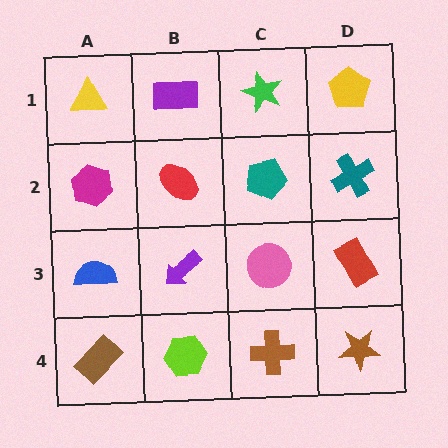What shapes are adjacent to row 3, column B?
A red ellipse (row 2, column B), a lime hexagon (row 4, column B), a blue semicircle (row 3, column A), a pink circle (row 3, column C).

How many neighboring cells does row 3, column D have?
3.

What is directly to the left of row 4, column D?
A brown cross.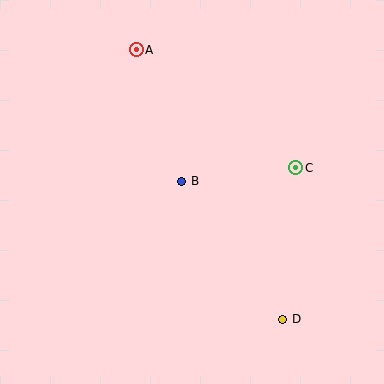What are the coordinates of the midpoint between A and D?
The midpoint between A and D is at (210, 185).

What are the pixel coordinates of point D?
Point D is at (283, 319).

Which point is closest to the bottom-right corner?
Point D is closest to the bottom-right corner.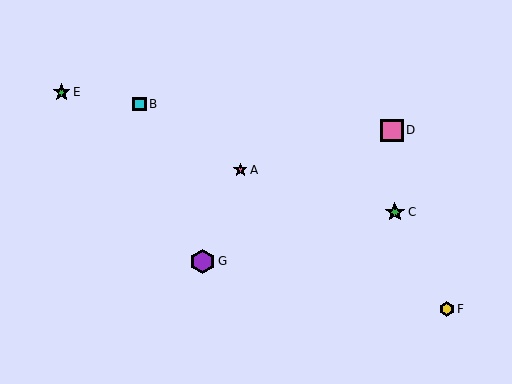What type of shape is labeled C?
Shape C is a green star.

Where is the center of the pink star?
The center of the pink star is at (240, 170).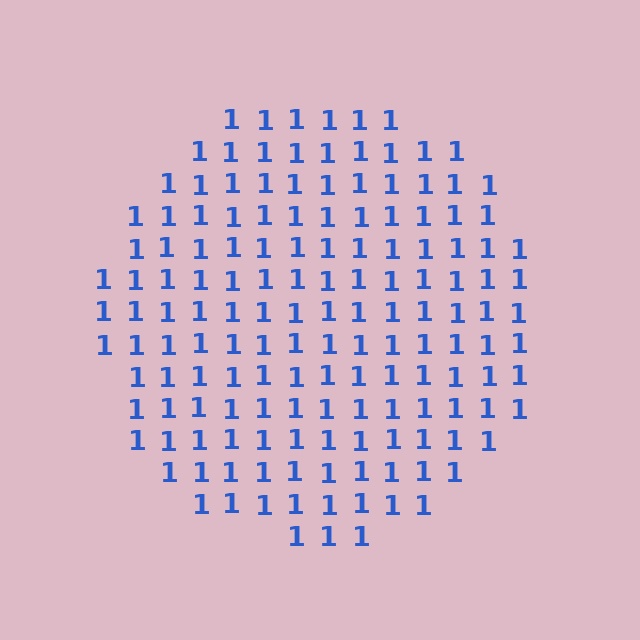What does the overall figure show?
The overall figure shows a circle.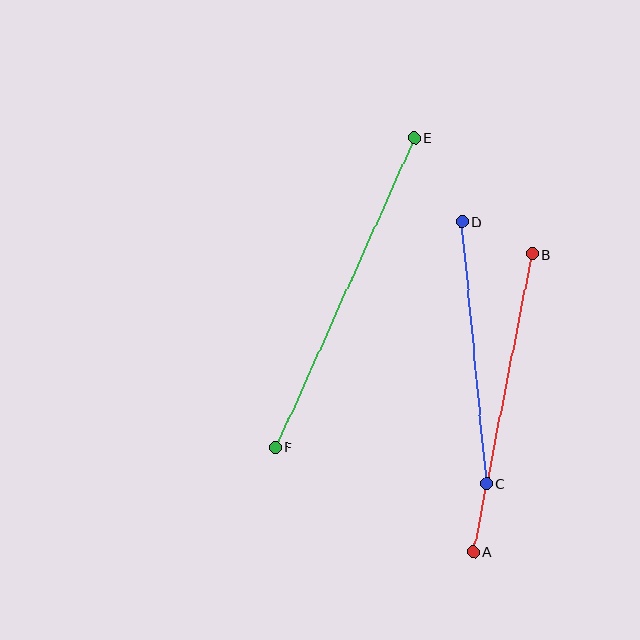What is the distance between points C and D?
The distance is approximately 263 pixels.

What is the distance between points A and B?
The distance is approximately 304 pixels.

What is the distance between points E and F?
The distance is approximately 339 pixels.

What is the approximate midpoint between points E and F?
The midpoint is at approximately (345, 293) pixels.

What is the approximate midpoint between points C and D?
The midpoint is at approximately (474, 353) pixels.